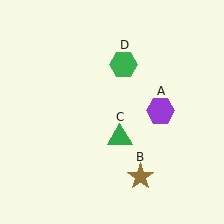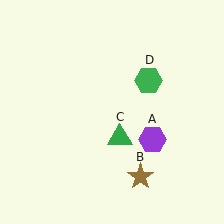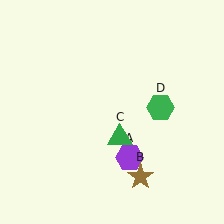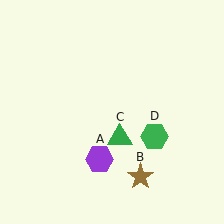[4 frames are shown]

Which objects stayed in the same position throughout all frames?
Brown star (object B) and green triangle (object C) remained stationary.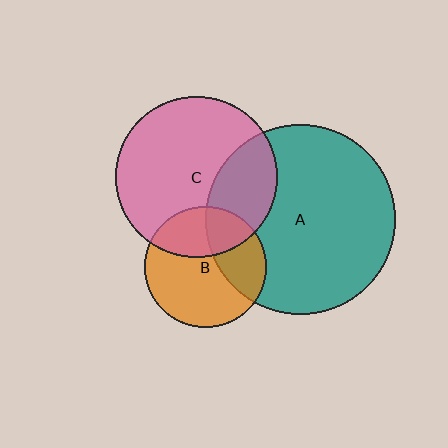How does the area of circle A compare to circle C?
Approximately 1.4 times.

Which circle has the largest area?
Circle A (teal).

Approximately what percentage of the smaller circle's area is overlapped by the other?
Approximately 35%.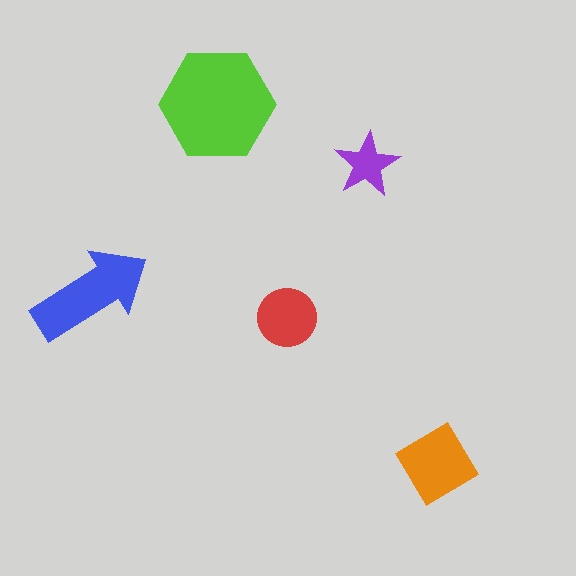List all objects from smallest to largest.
The purple star, the red circle, the orange diamond, the blue arrow, the lime hexagon.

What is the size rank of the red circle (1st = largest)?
4th.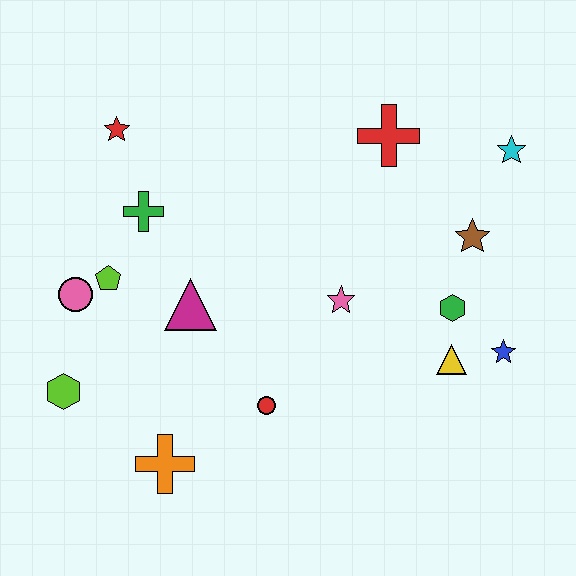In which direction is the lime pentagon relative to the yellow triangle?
The lime pentagon is to the left of the yellow triangle.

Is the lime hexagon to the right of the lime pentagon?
No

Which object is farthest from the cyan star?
The lime hexagon is farthest from the cyan star.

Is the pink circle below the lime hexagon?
No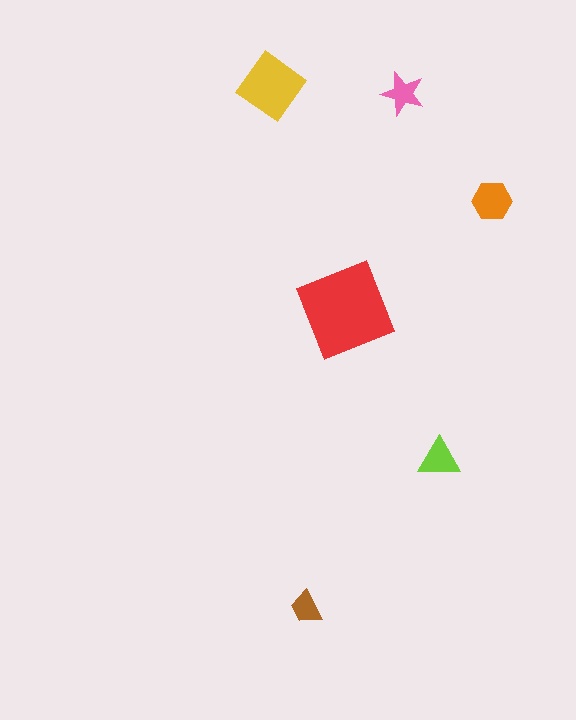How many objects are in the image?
There are 6 objects in the image.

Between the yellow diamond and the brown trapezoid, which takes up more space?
The yellow diamond.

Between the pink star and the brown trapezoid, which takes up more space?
The pink star.